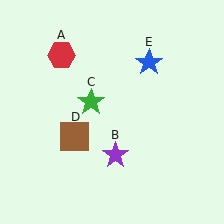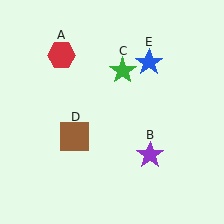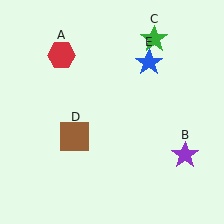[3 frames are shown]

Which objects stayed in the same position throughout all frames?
Red hexagon (object A) and brown square (object D) and blue star (object E) remained stationary.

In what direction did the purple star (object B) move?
The purple star (object B) moved right.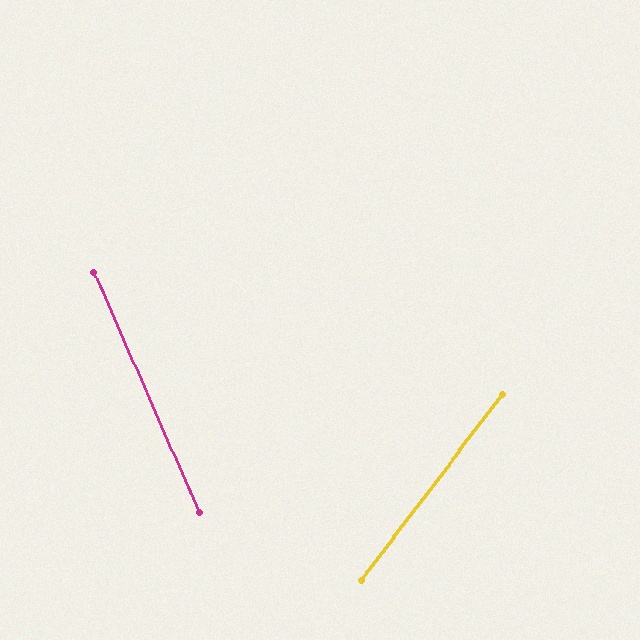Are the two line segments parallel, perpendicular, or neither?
Neither parallel nor perpendicular — they differ by about 61°.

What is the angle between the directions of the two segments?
Approximately 61 degrees.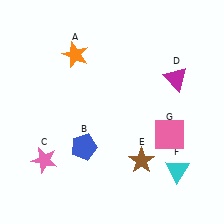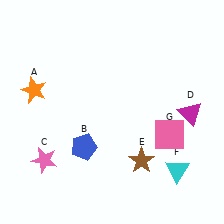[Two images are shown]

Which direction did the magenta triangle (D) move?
The magenta triangle (D) moved down.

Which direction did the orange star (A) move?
The orange star (A) moved left.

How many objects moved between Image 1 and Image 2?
2 objects moved between the two images.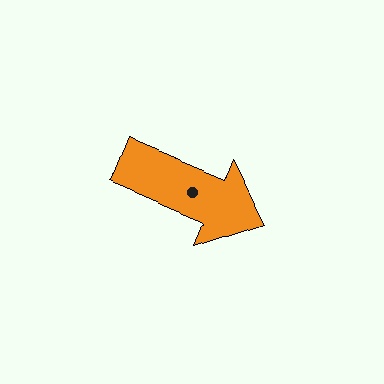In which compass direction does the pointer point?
Southeast.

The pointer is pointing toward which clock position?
Roughly 4 o'clock.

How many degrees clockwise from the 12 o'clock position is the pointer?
Approximately 113 degrees.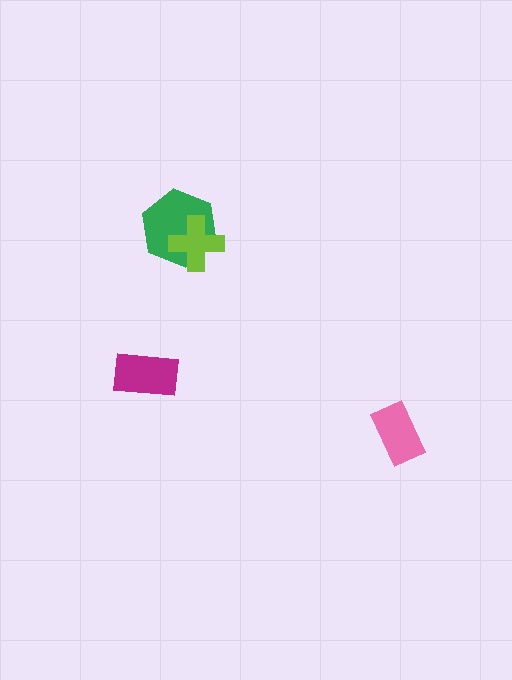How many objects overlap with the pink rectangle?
0 objects overlap with the pink rectangle.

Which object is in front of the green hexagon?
The lime cross is in front of the green hexagon.